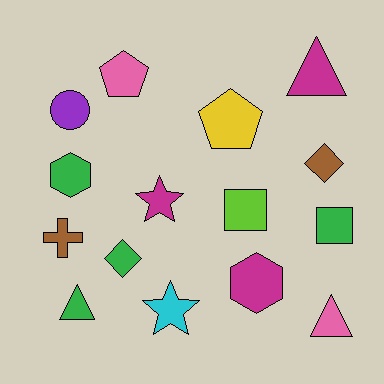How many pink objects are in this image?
There are 2 pink objects.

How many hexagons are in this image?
There are 2 hexagons.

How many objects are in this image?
There are 15 objects.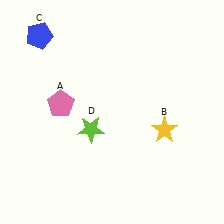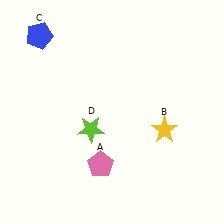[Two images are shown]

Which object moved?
The pink pentagon (A) moved down.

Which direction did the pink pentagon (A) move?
The pink pentagon (A) moved down.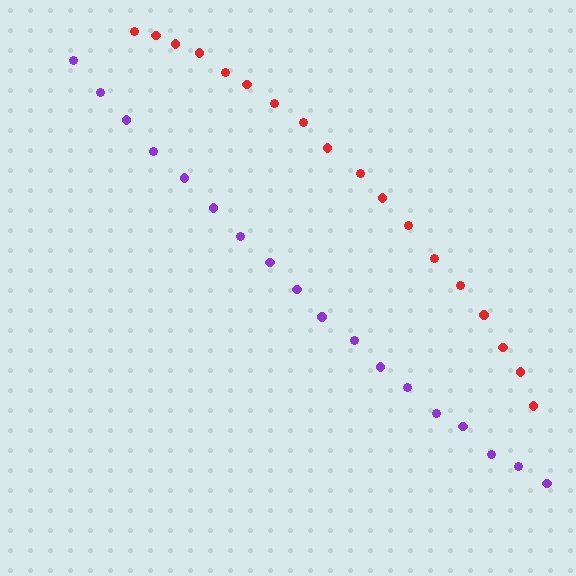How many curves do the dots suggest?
There are 2 distinct paths.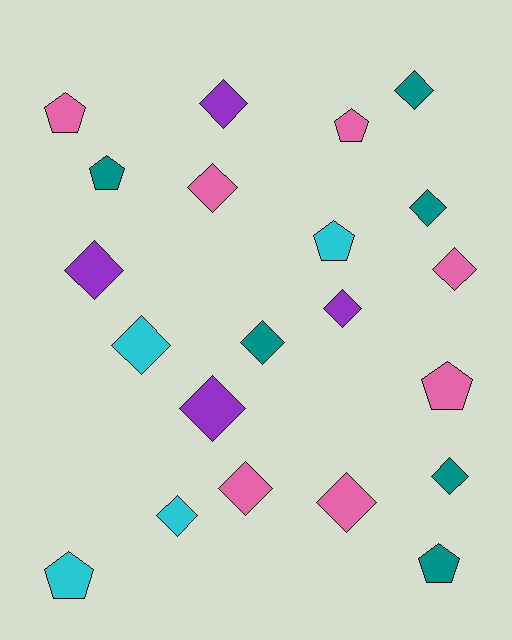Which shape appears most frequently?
Diamond, with 14 objects.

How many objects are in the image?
There are 21 objects.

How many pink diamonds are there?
There are 4 pink diamonds.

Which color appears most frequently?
Pink, with 7 objects.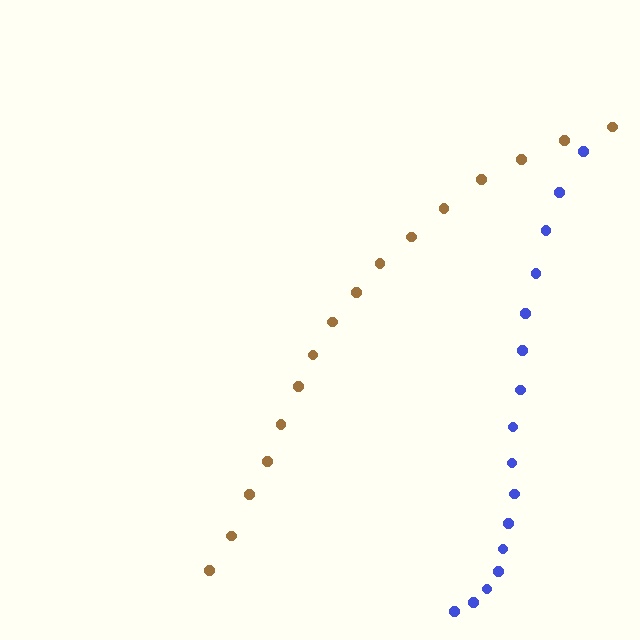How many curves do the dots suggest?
There are 2 distinct paths.